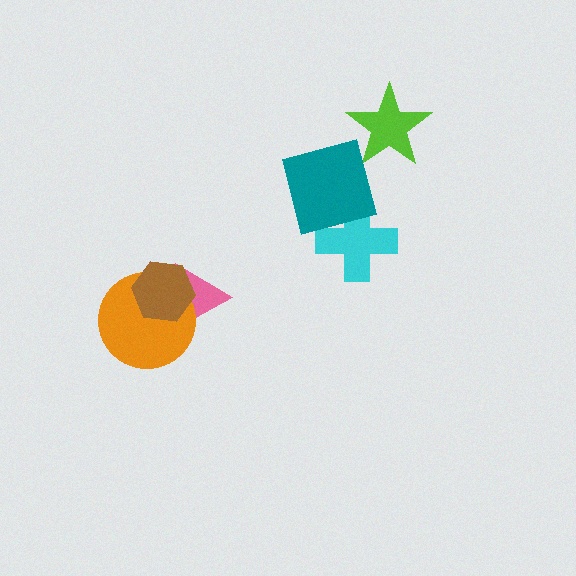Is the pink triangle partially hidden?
Yes, it is partially covered by another shape.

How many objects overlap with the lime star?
0 objects overlap with the lime star.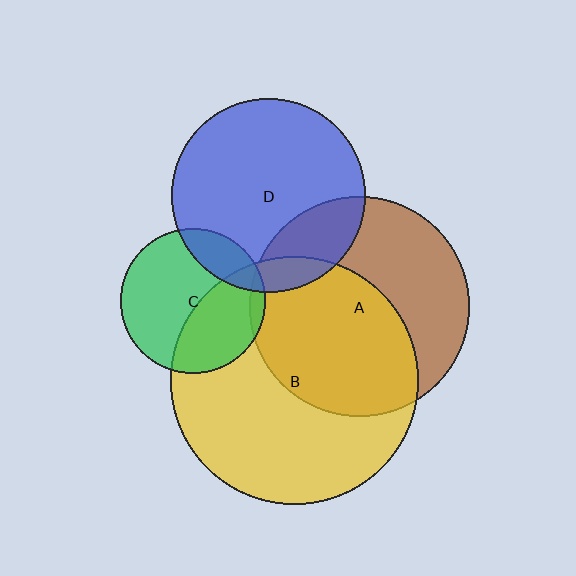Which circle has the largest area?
Circle B (yellow).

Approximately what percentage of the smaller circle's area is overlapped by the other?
Approximately 20%.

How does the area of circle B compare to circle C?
Approximately 2.9 times.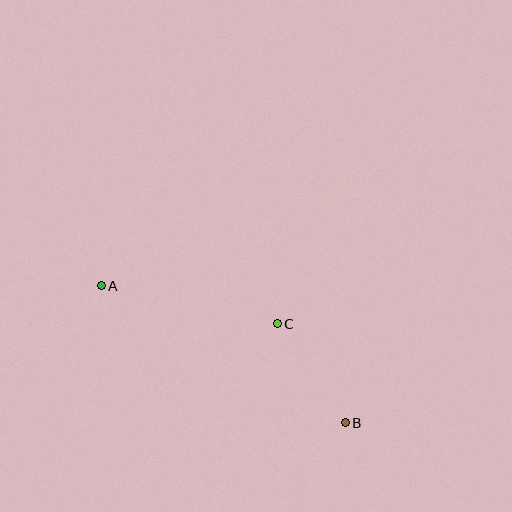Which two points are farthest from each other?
Points A and B are farthest from each other.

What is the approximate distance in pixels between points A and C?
The distance between A and C is approximately 180 pixels.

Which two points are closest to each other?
Points B and C are closest to each other.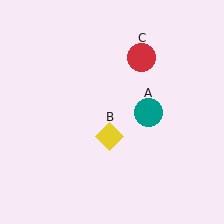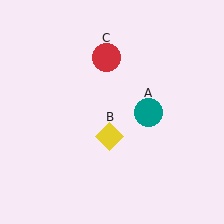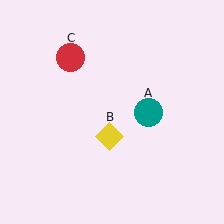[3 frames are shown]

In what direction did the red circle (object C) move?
The red circle (object C) moved left.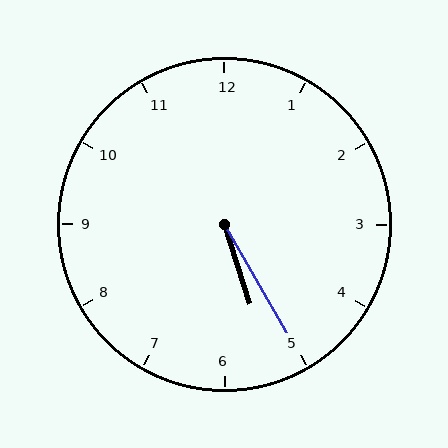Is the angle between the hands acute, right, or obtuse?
It is acute.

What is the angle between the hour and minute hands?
Approximately 12 degrees.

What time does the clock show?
5:25.